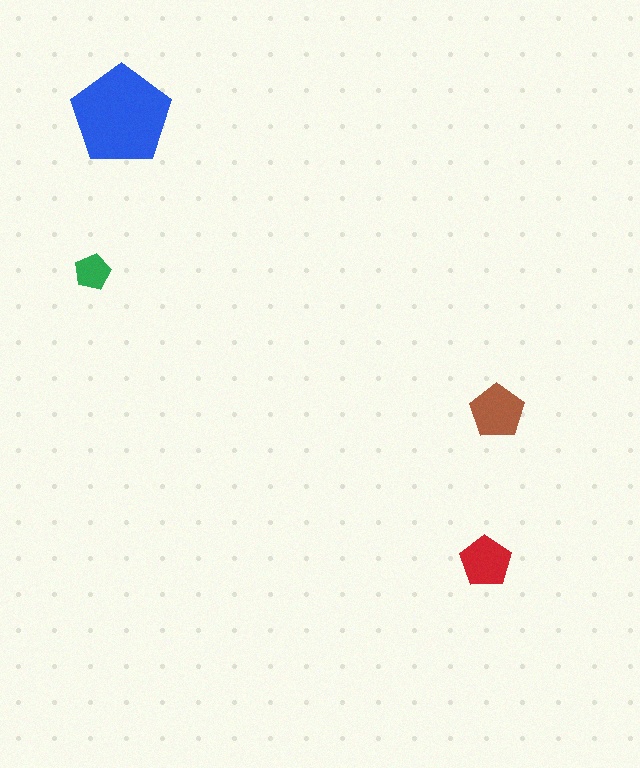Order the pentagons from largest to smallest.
the blue one, the brown one, the red one, the green one.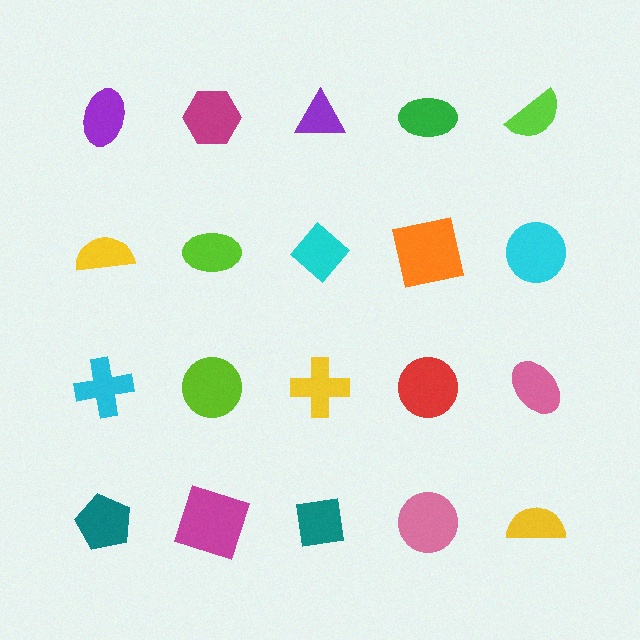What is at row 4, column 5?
A yellow semicircle.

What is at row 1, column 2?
A magenta hexagon.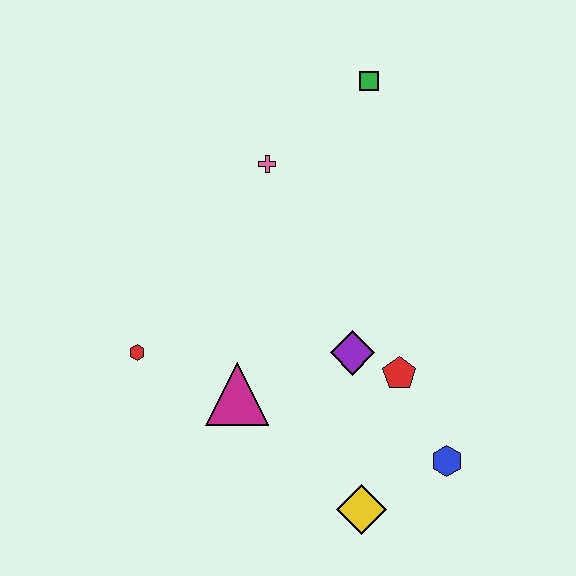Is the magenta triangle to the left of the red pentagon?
Yes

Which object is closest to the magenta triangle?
The red hexagon is closest to the magenta triangle.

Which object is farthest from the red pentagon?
The green square is farthest from the red pentagon.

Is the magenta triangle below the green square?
Yes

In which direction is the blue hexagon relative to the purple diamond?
The blue hexagon is below the purple diamond.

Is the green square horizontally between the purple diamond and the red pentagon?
Yes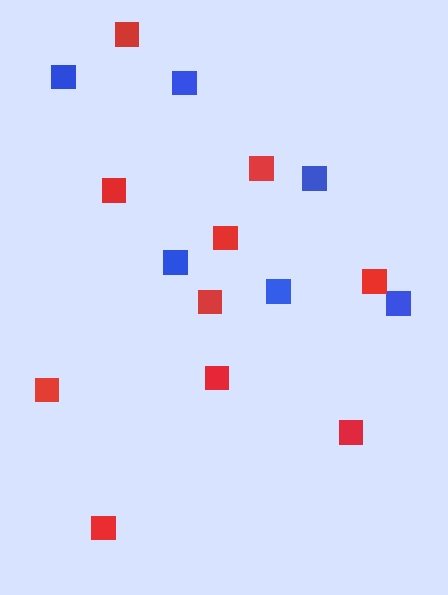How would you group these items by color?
There are 2 groups: one group of blue squares (6) and one group of red squares (10).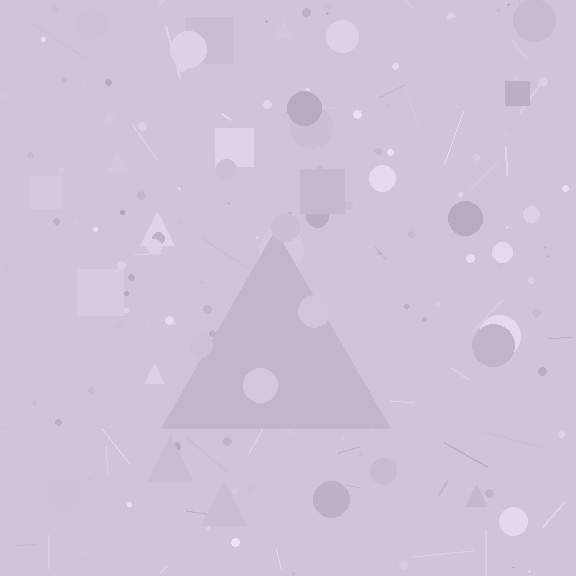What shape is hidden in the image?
A triangle is hidden in the image.